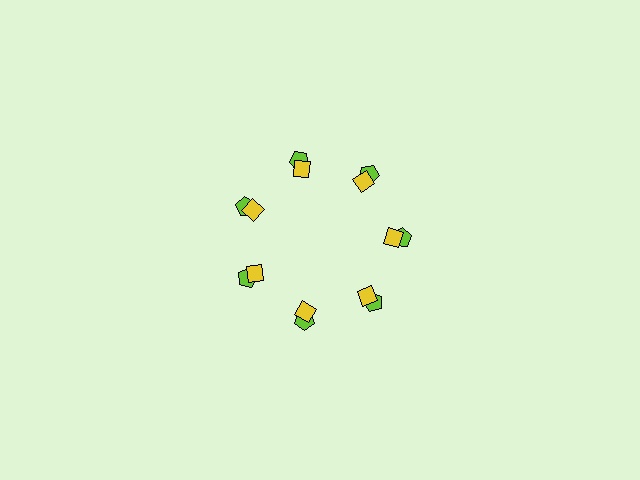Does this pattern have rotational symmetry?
Yes, this pattern has 7-fold rotational symmetry. It looks the same after rotating 51 degrees around the center.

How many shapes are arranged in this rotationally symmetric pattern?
There are 14 shapes, arranged in 7 groups of 2.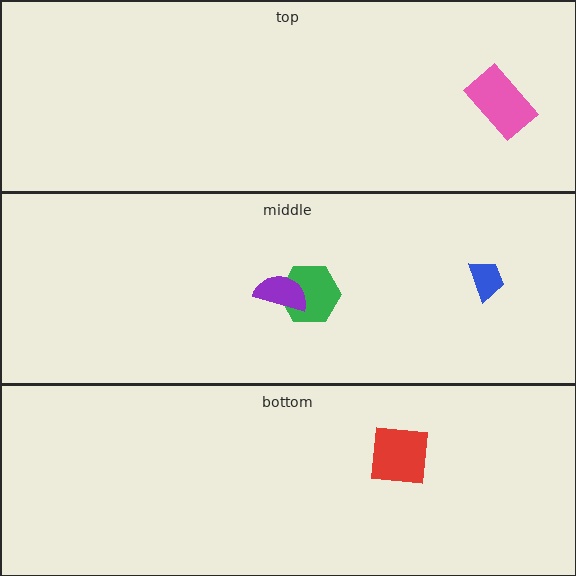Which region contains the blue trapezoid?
The middle region.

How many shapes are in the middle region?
3.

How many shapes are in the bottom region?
1.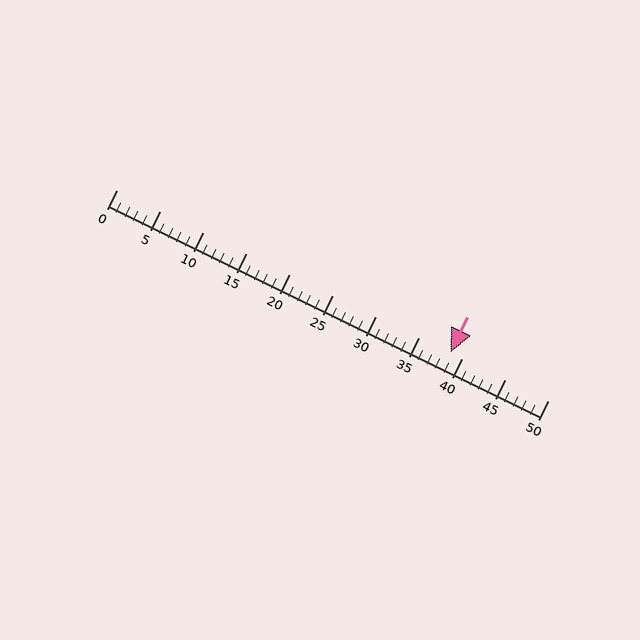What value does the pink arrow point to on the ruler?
The pink arrow points to approximately 39.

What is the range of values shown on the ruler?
The ruler shows values from 0 to 50.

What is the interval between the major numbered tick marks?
The major tick marks are spaced 5 units apart.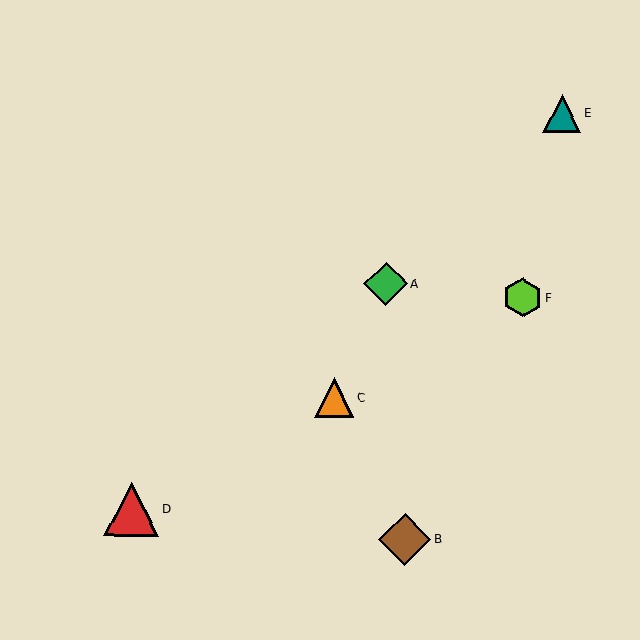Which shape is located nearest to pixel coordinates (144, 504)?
The red triangle (labeled D) at (131, 509) is nearest to that location.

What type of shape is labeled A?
Shape A is a green diamond.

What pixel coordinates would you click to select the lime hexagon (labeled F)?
Click at (523, 297) to select the lime hexagon F.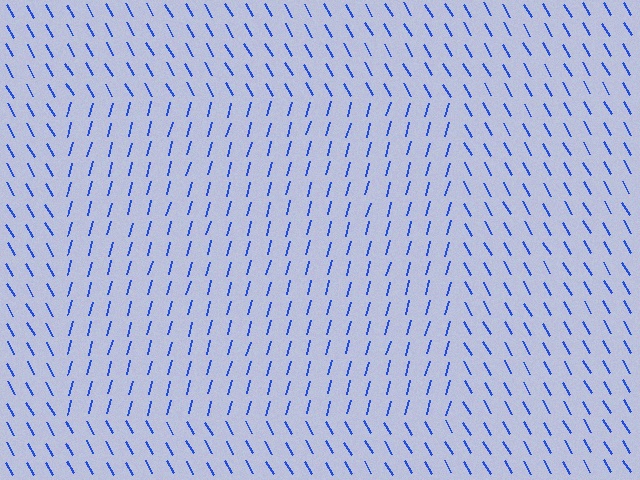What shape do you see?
I see a rectangle.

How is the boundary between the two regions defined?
The boundary is defined purely by a change in line orientation (approximately 45 degrees difference). All lines are the same color and thickness.